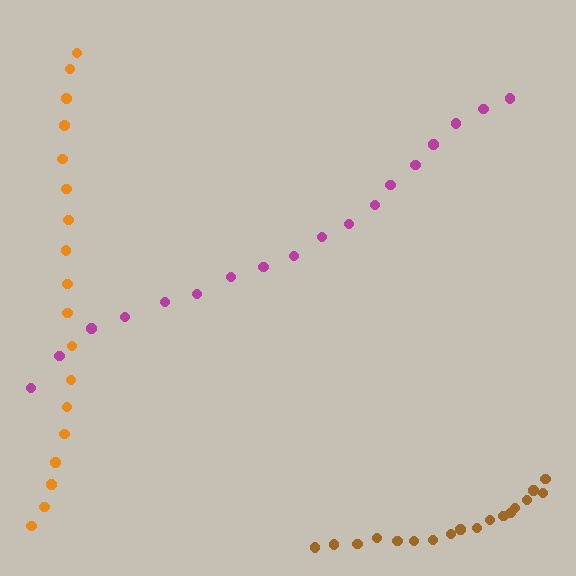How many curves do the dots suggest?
There are 3 distinct paths.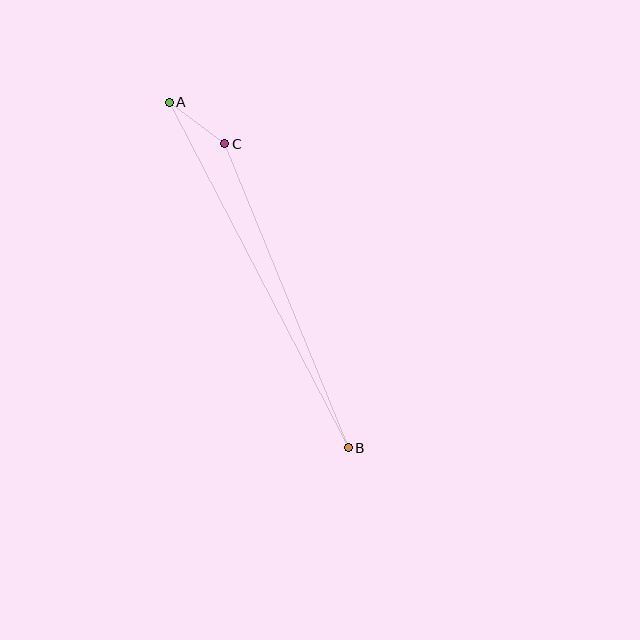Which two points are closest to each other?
Points A and C are closest to each other.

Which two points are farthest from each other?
Points A and B are farthest from each other.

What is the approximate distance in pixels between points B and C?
The distance between B and C is approximately 328 pixels.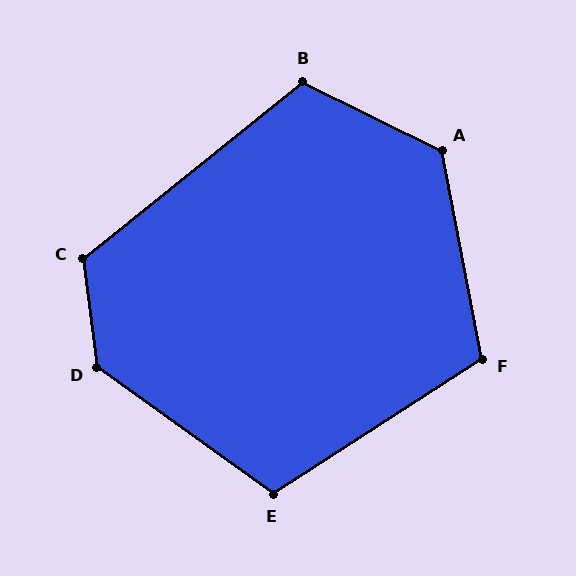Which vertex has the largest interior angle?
D, at approximately 133 degrees.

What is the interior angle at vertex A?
Approximately 127 degrees (obtuse).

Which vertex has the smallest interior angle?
E, at approximately 111 degrees.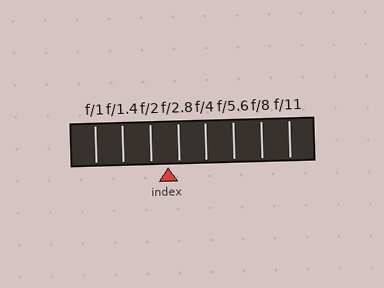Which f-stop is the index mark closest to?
The index mark is closest to f/2.8.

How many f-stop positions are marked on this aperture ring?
There are 8 f-stop positions marked.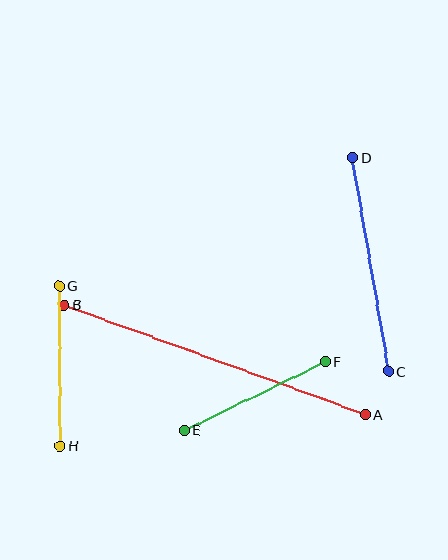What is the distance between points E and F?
The distance is approximately 157 pixels.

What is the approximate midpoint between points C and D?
The midpoint is at approximately (370, 265) pixels.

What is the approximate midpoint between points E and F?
The midpoint is at approximately (255, 396) pixels.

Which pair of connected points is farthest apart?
Points A and B are farthest apart.